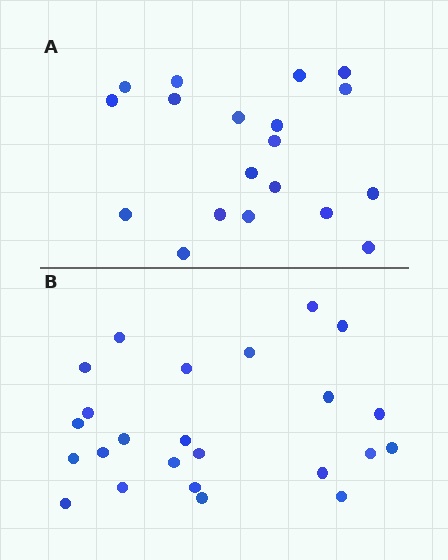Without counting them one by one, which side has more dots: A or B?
Region B (the bottom region) has more dots.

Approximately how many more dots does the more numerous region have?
Region B has about 5 more dots than region A.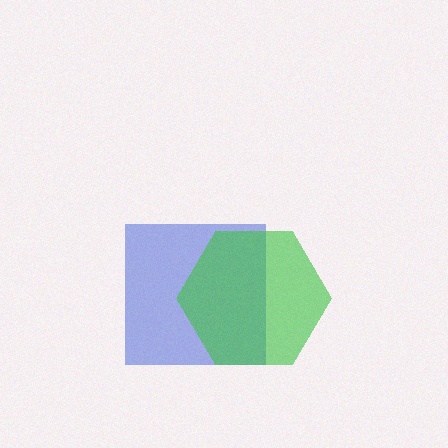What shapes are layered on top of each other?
The layered shapes are: a blue square, a green hexagon.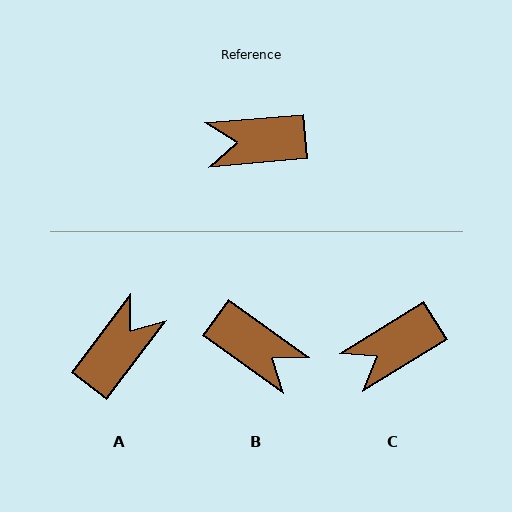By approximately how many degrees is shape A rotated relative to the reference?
Approximately 132 degrees clockwise.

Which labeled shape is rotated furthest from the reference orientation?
B, about 139 degrees away.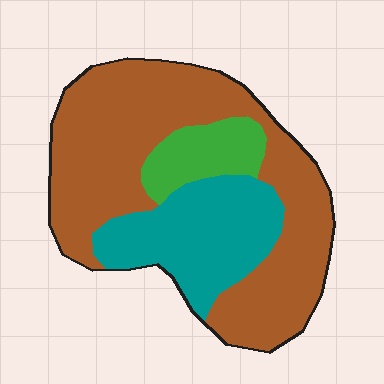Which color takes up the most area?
Brown, at roughly 60%.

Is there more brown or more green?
Brown.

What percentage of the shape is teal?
Teal covers roughly 25% of the shape.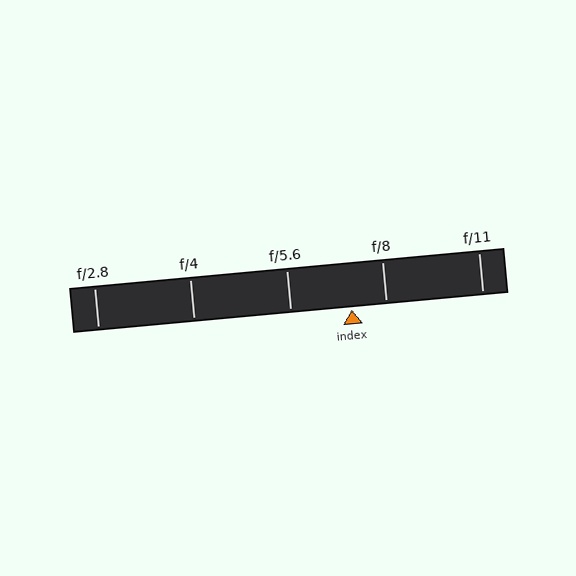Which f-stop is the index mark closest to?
The index mark is closest to f/8.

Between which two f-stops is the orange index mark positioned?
The index mark is between f/5.6 and f/8.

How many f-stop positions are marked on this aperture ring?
There are 5 f-stop positions marked.